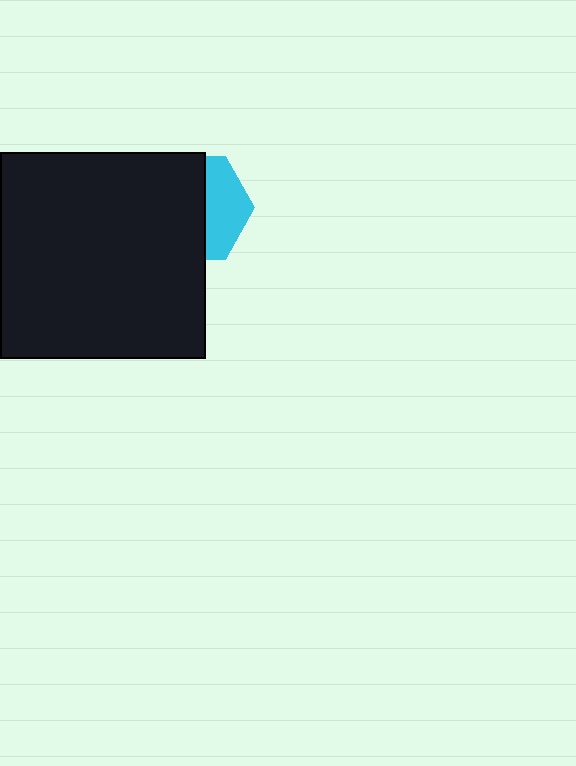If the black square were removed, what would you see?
You would see the complete cyan hexagon.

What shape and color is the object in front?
The object in front is a black square.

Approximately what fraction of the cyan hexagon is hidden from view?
Roughly 61% of the cyan hexagon is hidden behind the black square.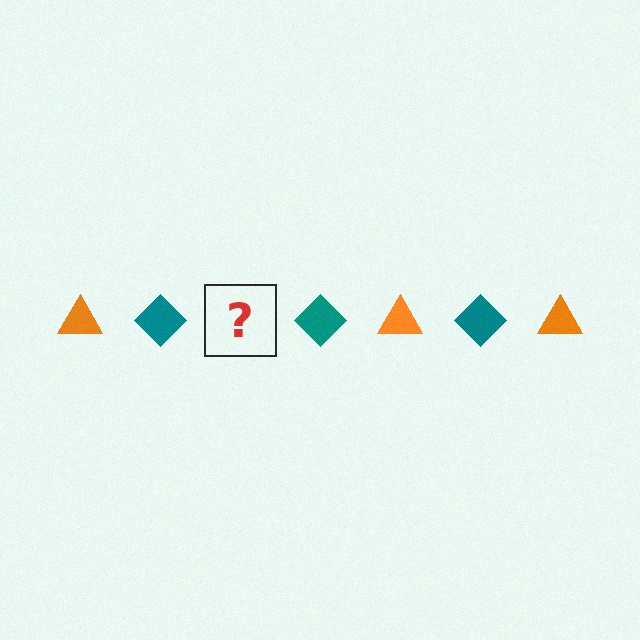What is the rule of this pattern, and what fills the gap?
The rule is that the pattern alternates between orange triangle and teal diamond. The gap should be filled with an orange triangle.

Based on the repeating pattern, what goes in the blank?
The blank should be an orange triangle.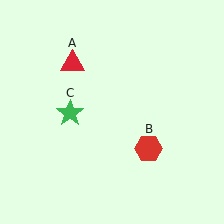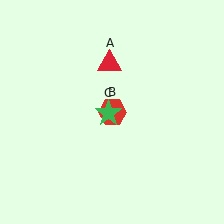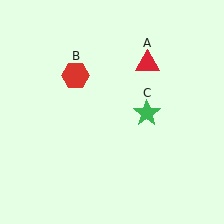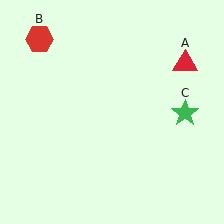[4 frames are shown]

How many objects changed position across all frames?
3 objects changed position: red triangle (object A), red hexagon (object B), green star (object C).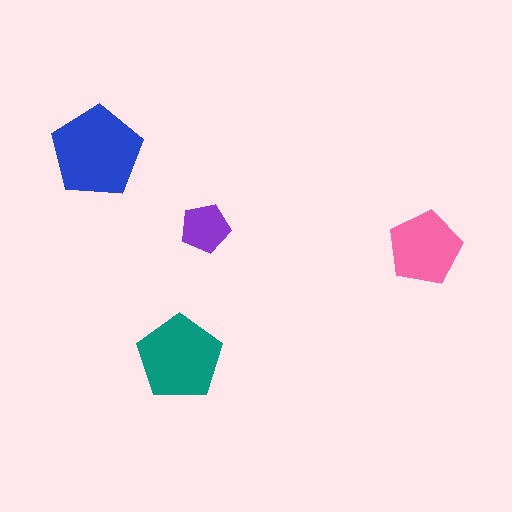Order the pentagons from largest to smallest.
the blue one, the teal one, the pink one, the purple one.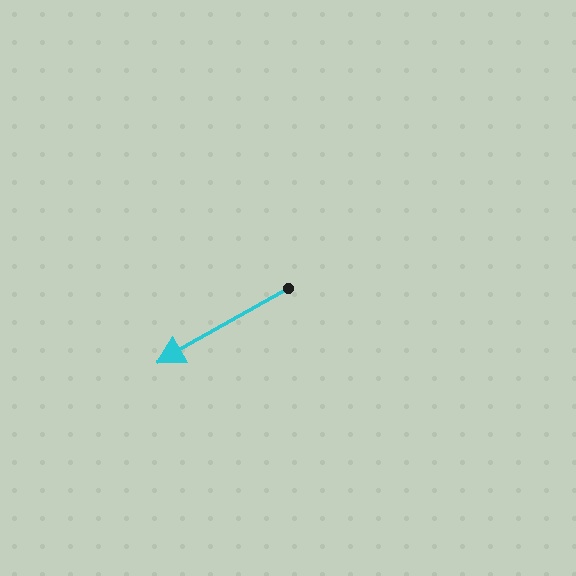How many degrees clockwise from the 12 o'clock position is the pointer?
Approximately 240 degrees.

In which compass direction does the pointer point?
Southwest.